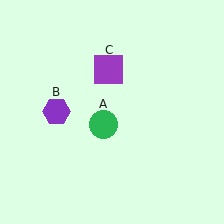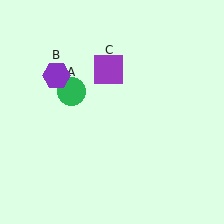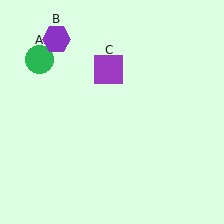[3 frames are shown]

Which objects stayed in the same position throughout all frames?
Purple square (object C) remained stationary.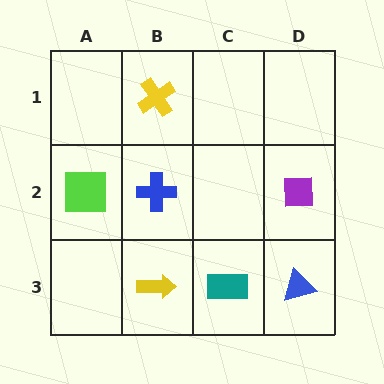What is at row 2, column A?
A lime square.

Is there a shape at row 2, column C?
No, that cell is empty.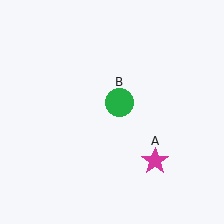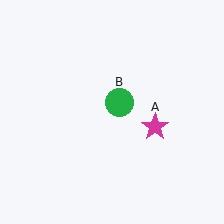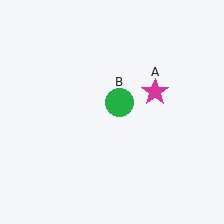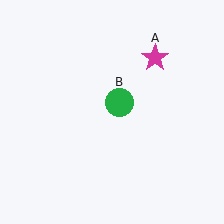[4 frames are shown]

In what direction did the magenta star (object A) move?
The magenta star (object A) moved up.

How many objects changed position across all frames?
1 object changed position: magenta star (object A).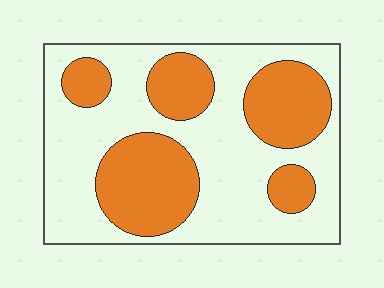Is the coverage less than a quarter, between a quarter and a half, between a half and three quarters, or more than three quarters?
Between a quarter and a half.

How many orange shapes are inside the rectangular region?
5.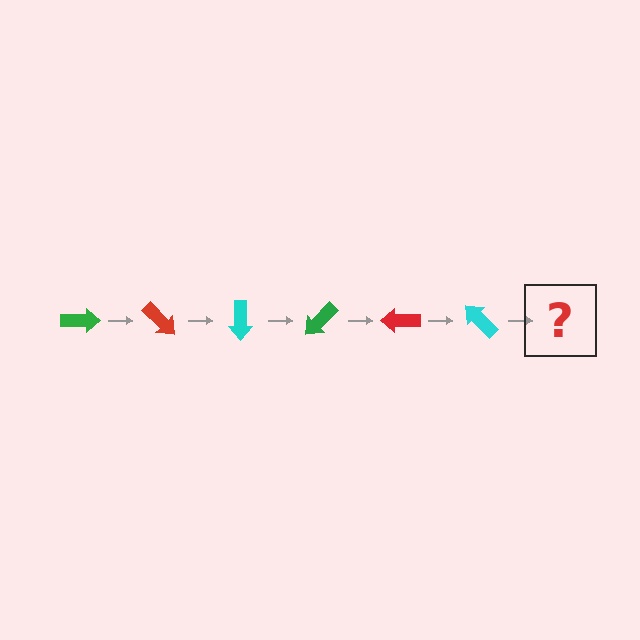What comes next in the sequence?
The next element should be a green arrow, rotated 270 degrees from the start.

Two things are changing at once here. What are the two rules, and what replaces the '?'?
The two rules are that it rotates 45 degrees each step and the color cycles through green, red, and cyan. The '?' should be a green arrow, rotated 270 degrees from the start.